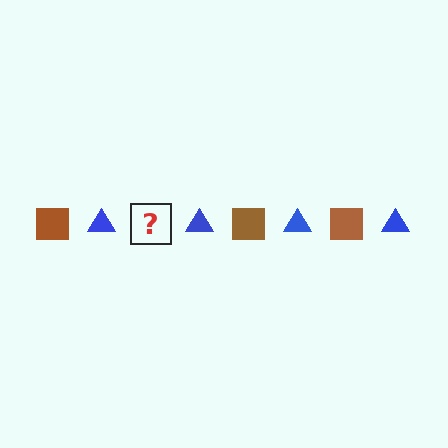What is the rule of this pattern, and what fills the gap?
The rule is that the pattern alternates between brown square and blue triangle. The gap should be filled with a brown square.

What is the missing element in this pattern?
The missing element is a brown square.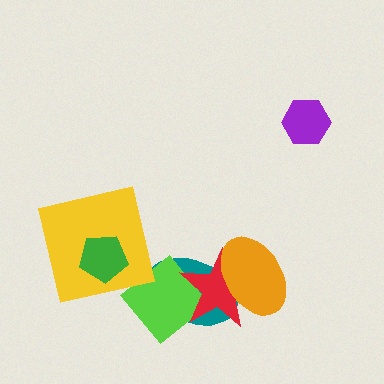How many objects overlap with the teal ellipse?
3 objects overlap with the teal ellipse.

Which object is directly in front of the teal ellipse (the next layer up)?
The lime diamond is directly in front of the teal ellipse.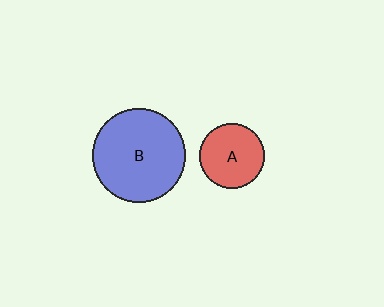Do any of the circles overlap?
No, none of the circles overlap.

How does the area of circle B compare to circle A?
Approximately 2.1 times.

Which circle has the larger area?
Circle B (blue).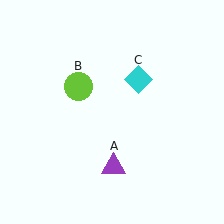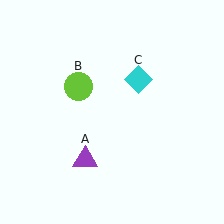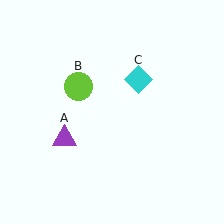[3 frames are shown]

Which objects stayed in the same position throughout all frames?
Lime circle (object B) and cyan diamond (object C) remained stationary.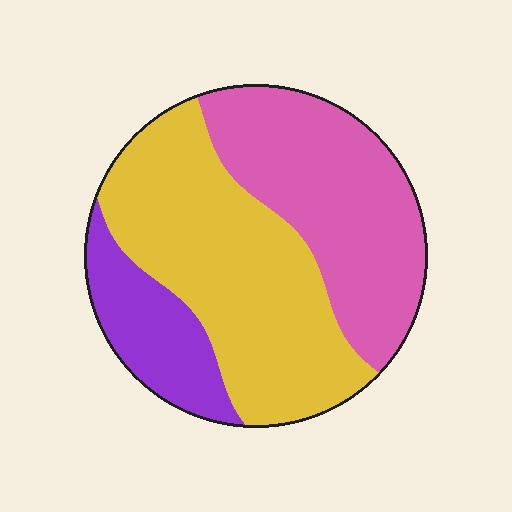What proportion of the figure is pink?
Pink covers about 35% of the figure.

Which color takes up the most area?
Yellow, at roughly 45%.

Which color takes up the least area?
Purple, at roughly 15%.